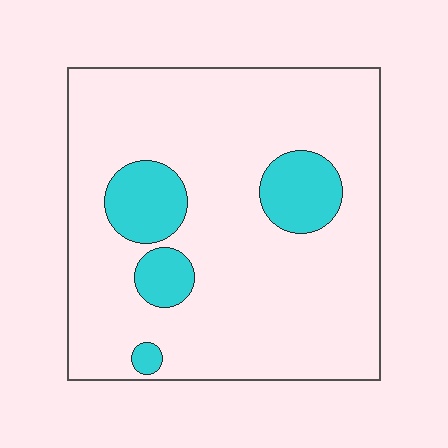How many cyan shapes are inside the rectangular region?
4.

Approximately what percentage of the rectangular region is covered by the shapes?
Approximately 15%.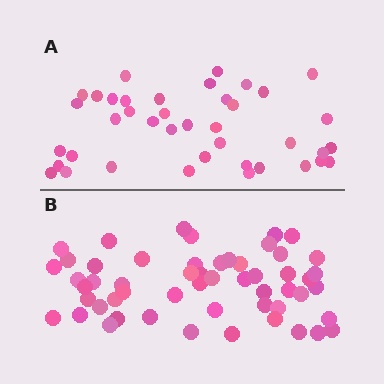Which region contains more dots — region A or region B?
Region B (the bottom region) has more dots.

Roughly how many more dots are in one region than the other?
Region B has approximately 15 more dots than region A.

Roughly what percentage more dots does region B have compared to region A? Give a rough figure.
About 35% more.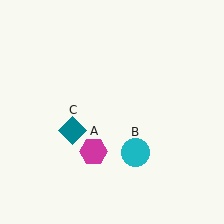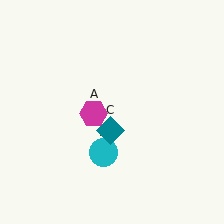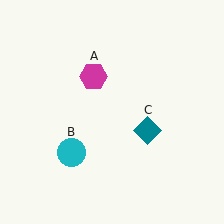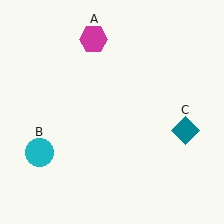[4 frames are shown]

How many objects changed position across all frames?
3 objects changed position: magenta hexagon (object A), cyan circle (object B), teal diamond (object C).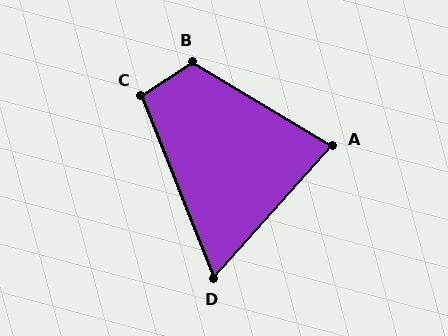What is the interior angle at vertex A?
Approximately 79 degrees (acute).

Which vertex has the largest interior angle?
B, at approximately 116 degrees.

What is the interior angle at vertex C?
Approximately 101 degrees (obtuse).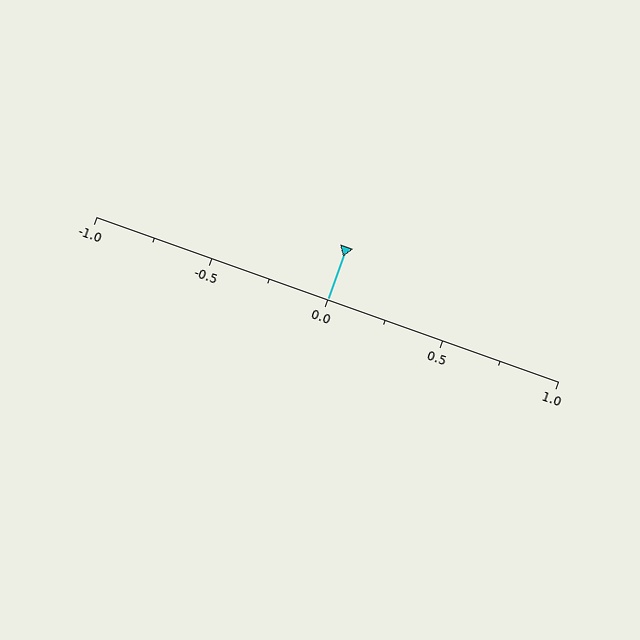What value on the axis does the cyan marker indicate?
The marker indicates approximately 0.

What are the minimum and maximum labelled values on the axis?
The axis runs from -1.0 to 1.0.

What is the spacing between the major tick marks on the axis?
The major ticks are spaced 0.5 apart.